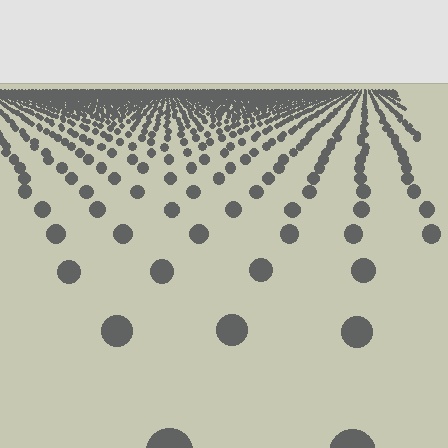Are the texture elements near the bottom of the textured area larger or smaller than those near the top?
Larger. Near the bottom, elements are closer to the viewer and appear at a bigger on-screen size.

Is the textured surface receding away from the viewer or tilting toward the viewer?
The surface is receding away from the viewer. Texture elements get smaller and denser toward the top.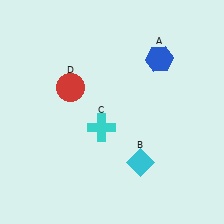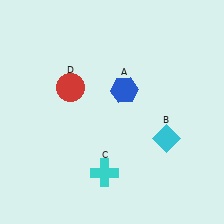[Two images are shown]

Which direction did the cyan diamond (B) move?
The cyan diamond (B) moved right.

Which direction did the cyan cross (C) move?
The cyan cross (C) moved down.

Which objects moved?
The objects that moved are: the blue hexagon (A), the cyan diamond (B), the cyan cross (C).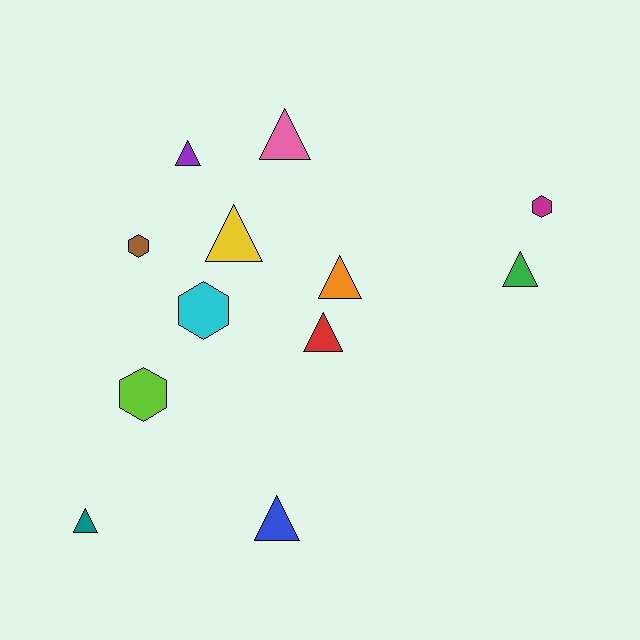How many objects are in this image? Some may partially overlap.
There are 12 objects.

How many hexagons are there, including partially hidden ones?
There are 4 hexagons.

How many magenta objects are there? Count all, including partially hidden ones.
There is 1 magenta object.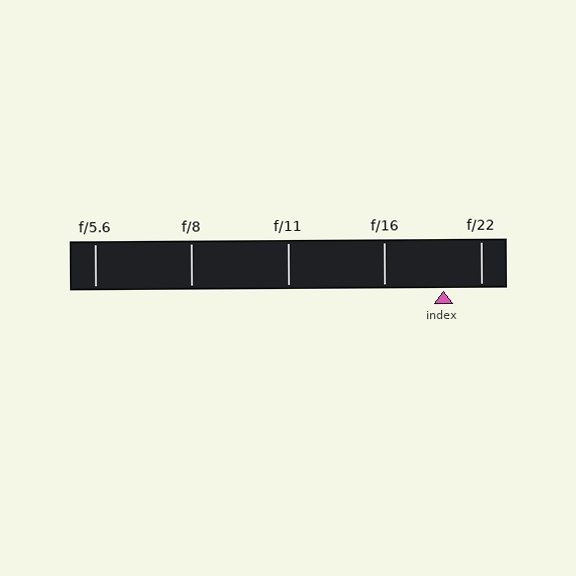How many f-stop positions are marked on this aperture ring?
There are 5 f-stop positions marked.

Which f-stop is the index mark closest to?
The index mark is closest to f/22.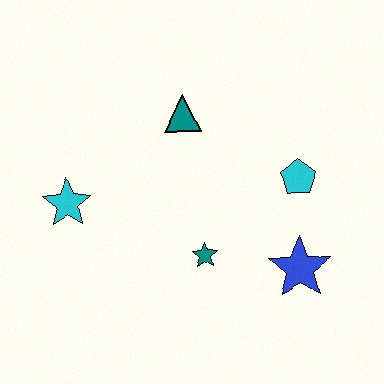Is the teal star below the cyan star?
Yes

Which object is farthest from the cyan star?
The blue star is farthest from the cyan star.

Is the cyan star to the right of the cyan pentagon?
No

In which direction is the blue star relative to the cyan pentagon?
The blue star is below the cyan pentagon.